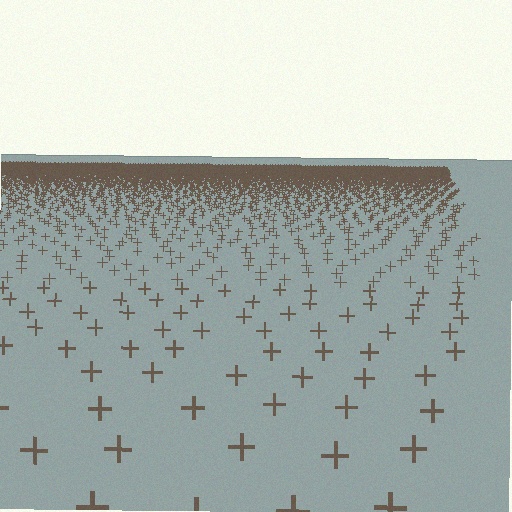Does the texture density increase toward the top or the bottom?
Density increases toward the top.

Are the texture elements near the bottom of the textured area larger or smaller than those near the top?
Larger. Near the bottom, elements are closer to the viewer and appear at a bigger on-screen size.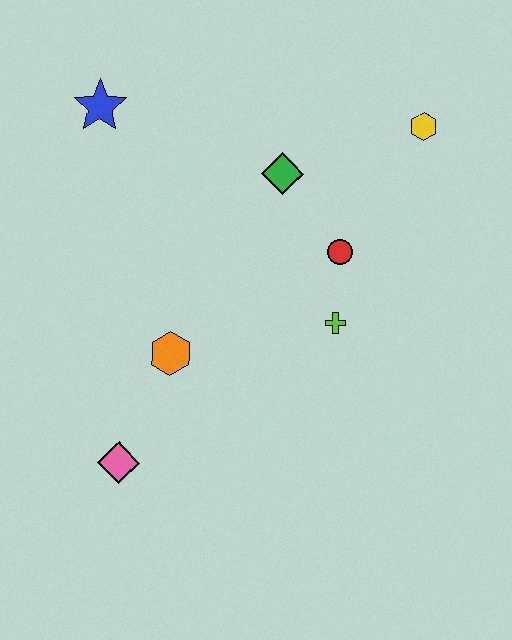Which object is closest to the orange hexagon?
The pink diamond is closest to the orange hexagon.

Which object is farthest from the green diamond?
The pink diamond is farthest from the green diamond.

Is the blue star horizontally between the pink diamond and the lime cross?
No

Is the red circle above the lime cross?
Yes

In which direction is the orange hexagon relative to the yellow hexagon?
The orange hexagon is to the left of the yellow hexagon.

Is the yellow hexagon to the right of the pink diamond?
Yes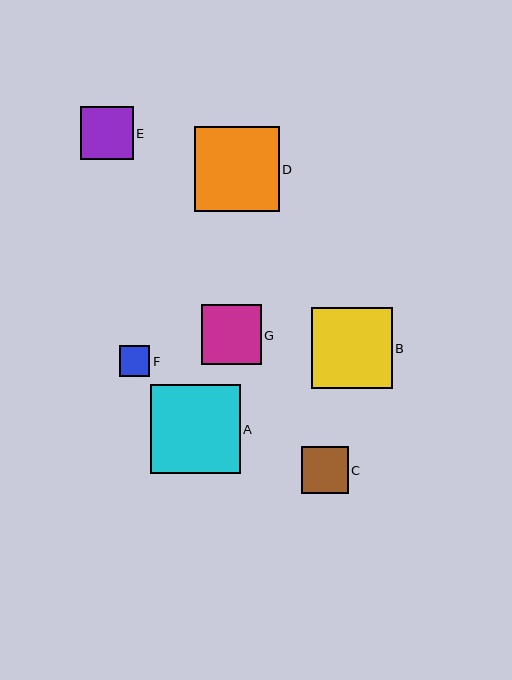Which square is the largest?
Square A is the largest with a size of approximately 89 pixels.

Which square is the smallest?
Square F is the smallest with a size of approximately 31 pixels.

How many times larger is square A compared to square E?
Square A is approximately 1.7 times the size of square E.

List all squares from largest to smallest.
From largest to smallest: A, D, B, G, E, C, F.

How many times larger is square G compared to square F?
Square G is approximately 1.9 times the size of square F.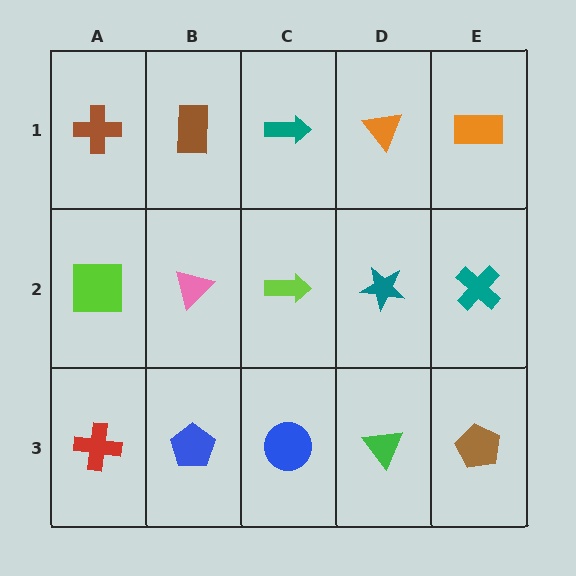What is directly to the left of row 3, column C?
A blue pentagon.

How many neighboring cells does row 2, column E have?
3.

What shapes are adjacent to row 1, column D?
A teal star (row 2, column D), a teal arrow (row 1, column C), an orange rectangle (row 1, column E).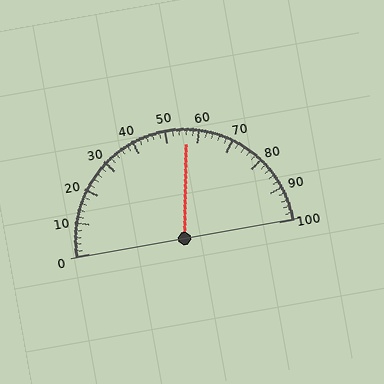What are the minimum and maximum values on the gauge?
The gauge ranges from 0 to 100.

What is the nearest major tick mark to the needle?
The nearest major tick mark is 60.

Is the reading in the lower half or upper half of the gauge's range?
The reading is in the upper half of the range (0 to 100).